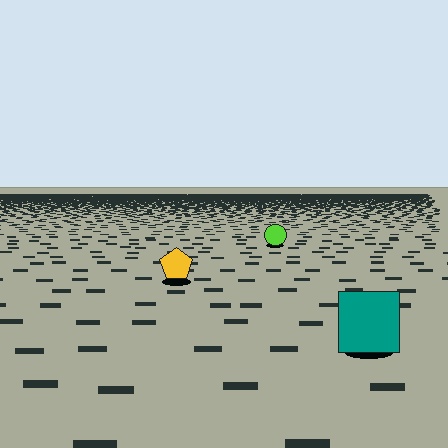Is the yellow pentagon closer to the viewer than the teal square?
No. The teal square is closer — you can tell from the texture gradient: the ground texture is coarser near it.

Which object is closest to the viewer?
The teal square is closest. The texture marks near it are larger and more spread out.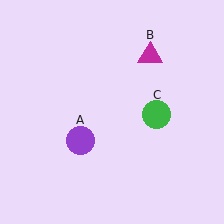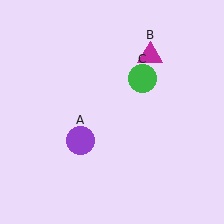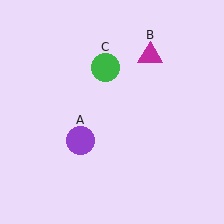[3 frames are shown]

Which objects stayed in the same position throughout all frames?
Purple circle (object A) and magenta triangle (object B) remained stationary.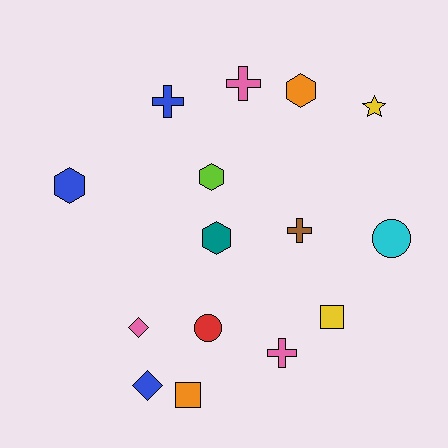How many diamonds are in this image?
There are 2 diamonds.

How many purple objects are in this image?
There are no purple objects.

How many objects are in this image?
There are 15 objects.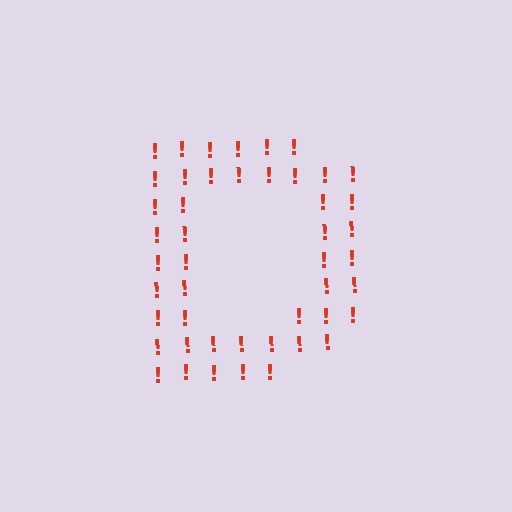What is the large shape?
The large shape is the letter D.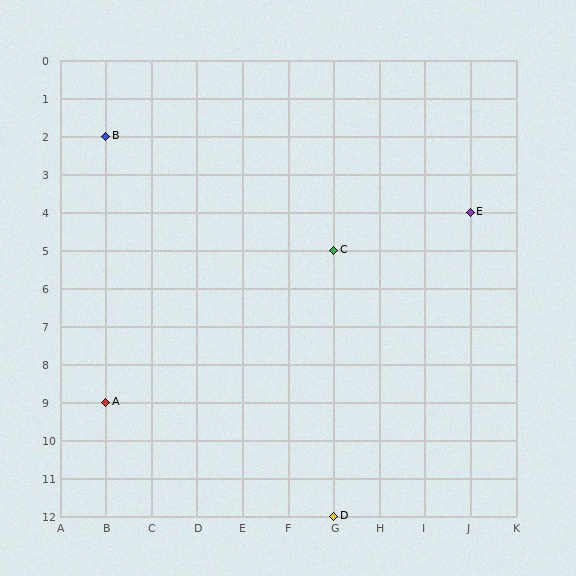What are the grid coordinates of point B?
Point B is at grid coordinates (B, 2).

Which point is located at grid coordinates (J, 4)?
Point E is at (J, 4).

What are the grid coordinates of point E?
Point E is at grid coordinates (J, 4).